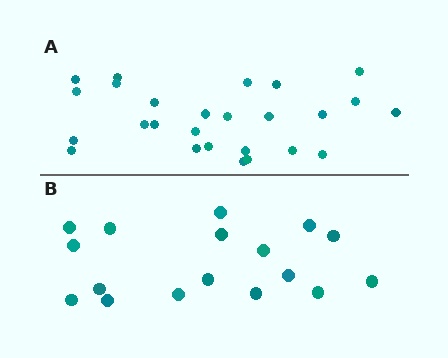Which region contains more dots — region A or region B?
Region A (the top region) has more dots.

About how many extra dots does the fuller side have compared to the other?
Region A has roughly 8 or so more dots than region B.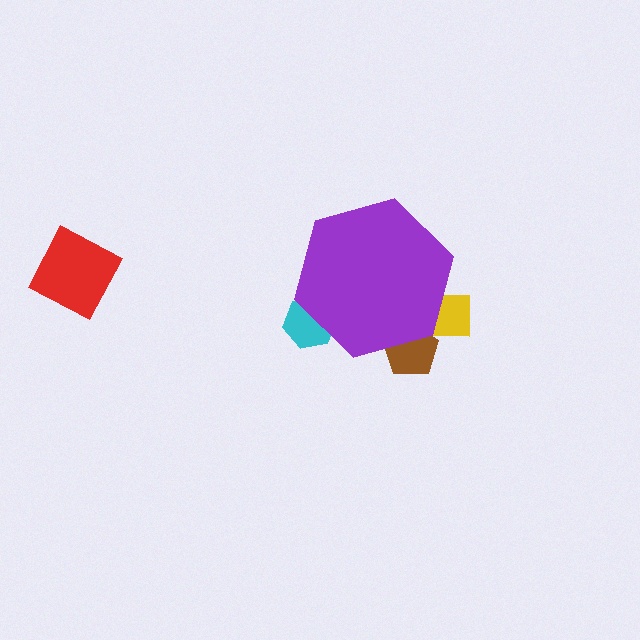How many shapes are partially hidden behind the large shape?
3 shapes are partially hidden.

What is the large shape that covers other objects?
A purple hexagon.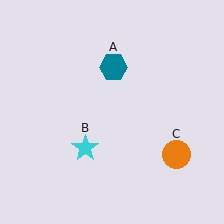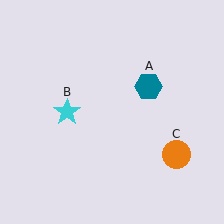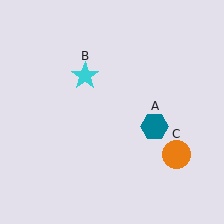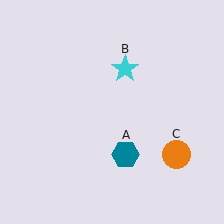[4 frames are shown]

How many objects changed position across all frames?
2 objects changed position: teal hexagon (object A), cyan star (object B).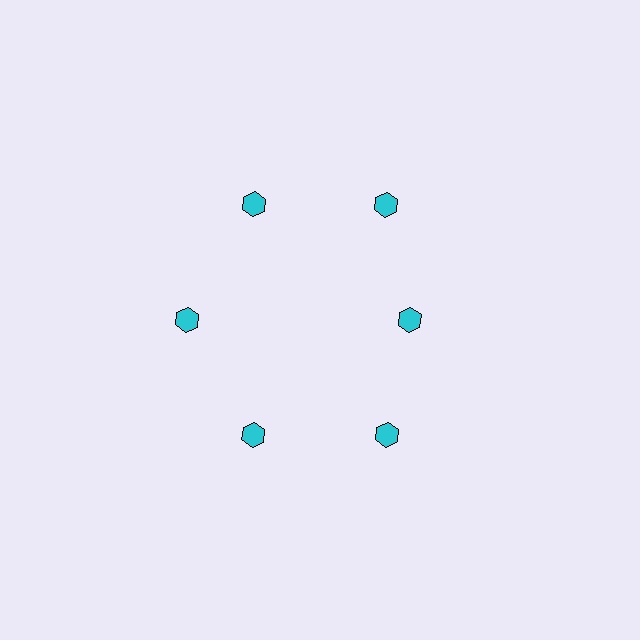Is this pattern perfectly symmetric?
No. The 6 cyan hexagons are arranged in a ring, but one element near the 3 o'clock position is pulled inward toward the center, breaking the 6-fold rotational symmetry.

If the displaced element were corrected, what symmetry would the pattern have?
It would have 6-fold rotational symmetry — the pattern would map onto itself every 60 degrees.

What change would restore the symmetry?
The symmetry would be restored by moving it outward, back onto the ring so that all 6 hexagons sit at equal angles and equal distance from the center.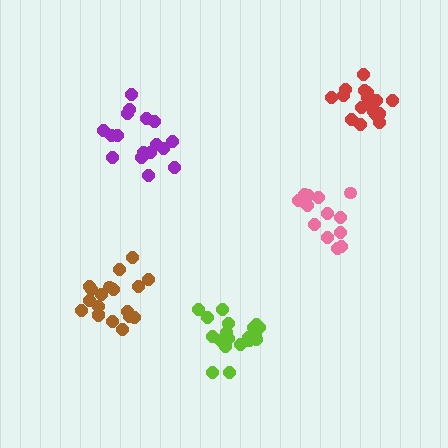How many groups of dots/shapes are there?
There are 5 groups.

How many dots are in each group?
Group 1: 17 dots, Group 2: 18 dots, Group 3: 19 dots, Group 4: 14 dots, Group 5: 20 dots (88 total).